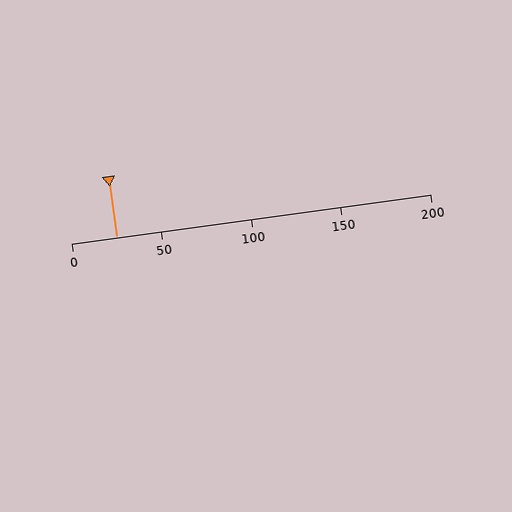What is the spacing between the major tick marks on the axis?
The major ticks are spaced 50 apart.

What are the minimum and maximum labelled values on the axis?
The axis runs from 0 to 200.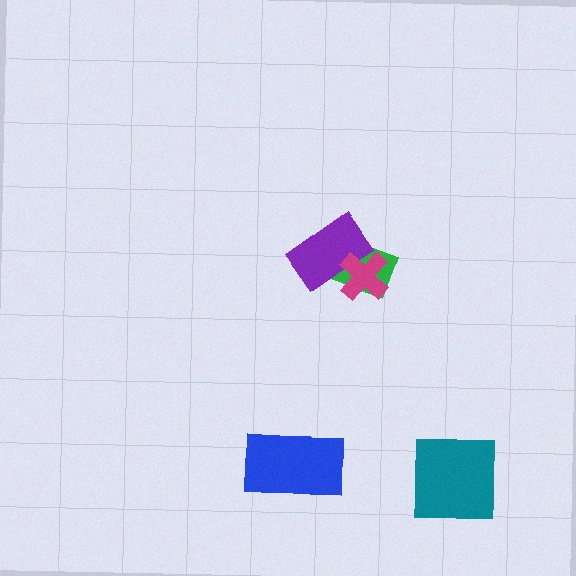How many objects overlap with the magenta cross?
2 objects overlap with the magenta cross.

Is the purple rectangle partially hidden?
Yes, it is partially covered by another shape.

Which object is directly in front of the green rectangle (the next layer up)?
The purple rectangle is directly in front of the green rectangle.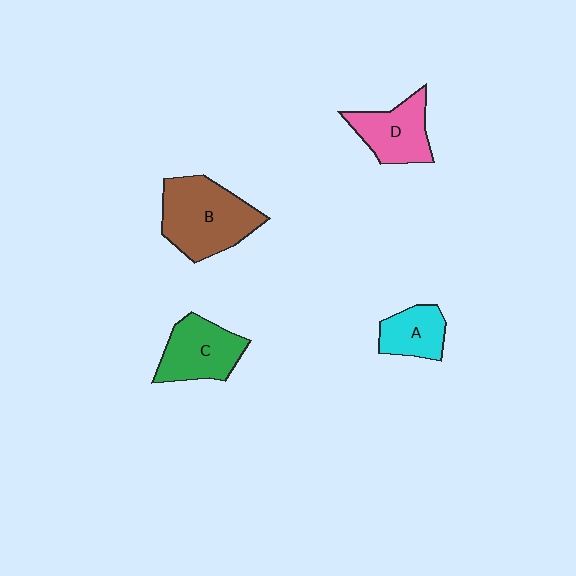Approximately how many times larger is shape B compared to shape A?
Approximately 2.0 times.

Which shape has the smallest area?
Shape A (cyan).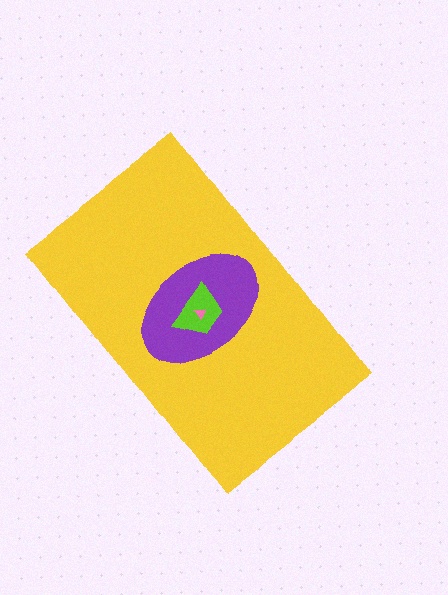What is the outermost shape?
The yellow rectangle.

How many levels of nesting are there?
4.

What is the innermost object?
The pink triangle.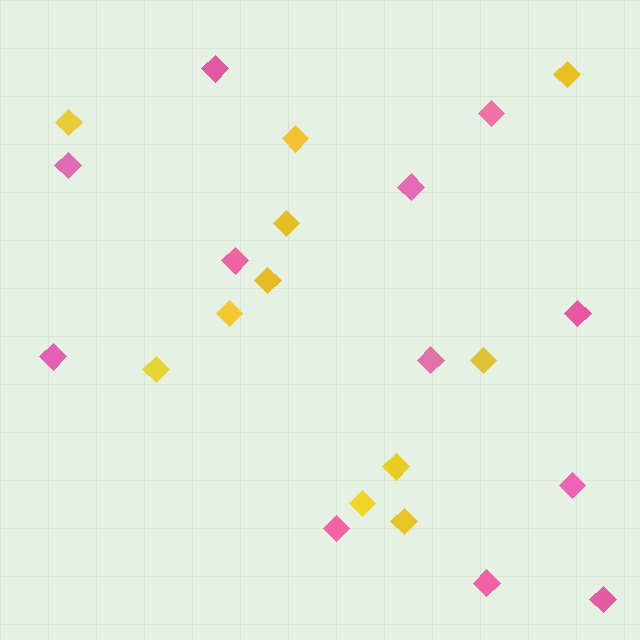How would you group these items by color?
There are 2 groups: one group of yellow diamonds (11) and one group of pink diamonds (12).